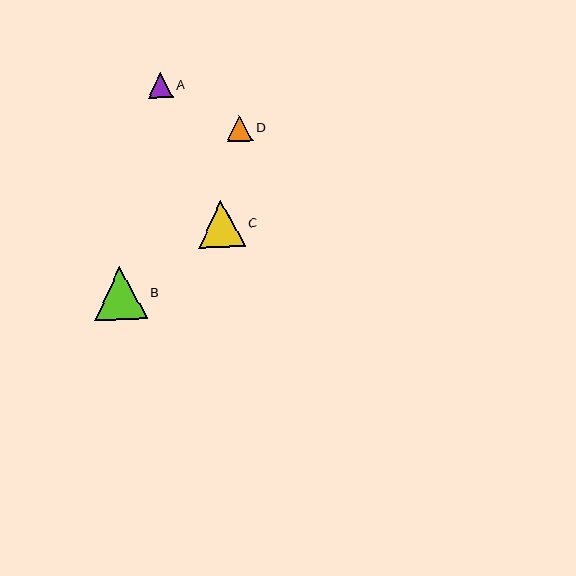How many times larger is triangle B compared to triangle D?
Triangle B is approximately 2.0 times the size of triangle D.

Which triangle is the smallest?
Triangle A is the smallest with a size of approximately 25 pixels.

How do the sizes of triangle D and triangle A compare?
Triangle D and triangle A are approximately the same size.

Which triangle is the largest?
Triangle B is the largest with a size of approximately 53 pixels.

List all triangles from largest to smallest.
From largest to smallest: B, C, D, A.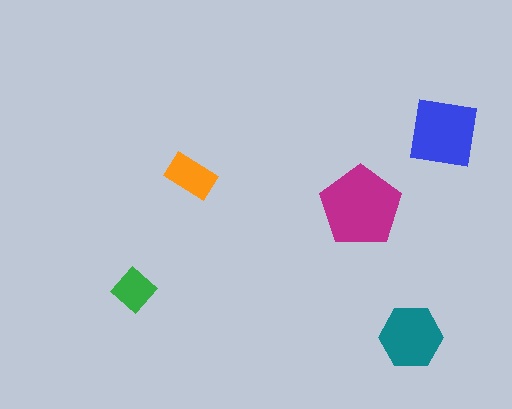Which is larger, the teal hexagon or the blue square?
The blue square.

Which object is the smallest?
The green diamond.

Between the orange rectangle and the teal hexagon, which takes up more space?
The teal hexagon.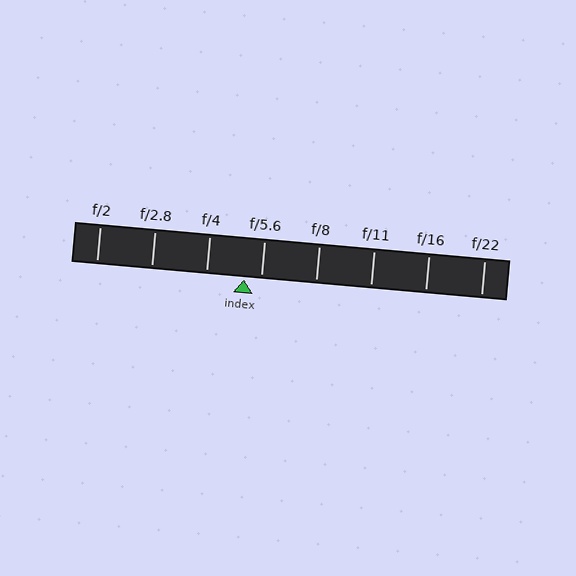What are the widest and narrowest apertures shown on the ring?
The widest aperture shown is f/2 and the narrowest is f/22.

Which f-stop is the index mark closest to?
The index mark is closest to f/5.6.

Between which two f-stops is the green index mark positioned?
The index mark is between f/4 and f/5.6.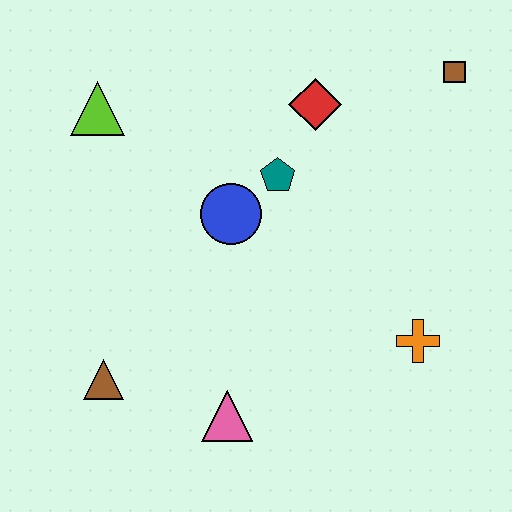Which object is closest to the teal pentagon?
The blue circle is closest to the teal pentagon.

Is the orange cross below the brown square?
Yes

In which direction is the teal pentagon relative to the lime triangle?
The teal pentagon is to the right of the lime triangle.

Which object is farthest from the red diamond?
The brown triangle is farthest from the red diamond.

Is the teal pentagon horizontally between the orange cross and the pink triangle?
Yes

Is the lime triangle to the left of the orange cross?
Yes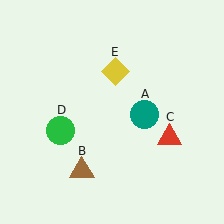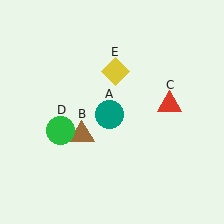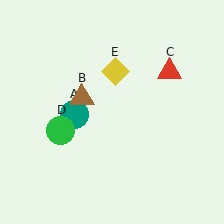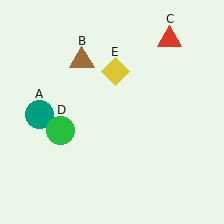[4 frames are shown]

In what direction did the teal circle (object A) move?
The teal circle (object A) moved left.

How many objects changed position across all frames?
3 objects changed position: teal circle (object A), brown triangle (object B), red triangle (object C).